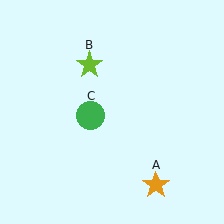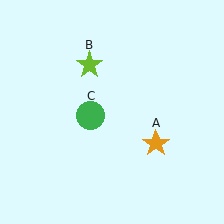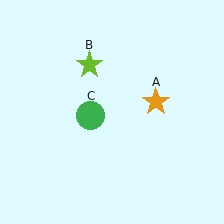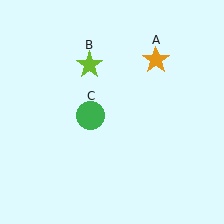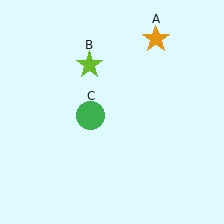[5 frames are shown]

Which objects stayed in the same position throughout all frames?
Lime star (object B) and green circle (object C) remained stationary.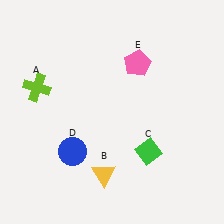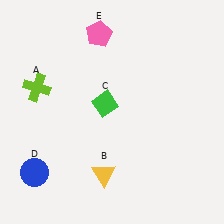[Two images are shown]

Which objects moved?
The objects that moved are: the green diamond (C), the blue circle (D), the pink pentagon (E).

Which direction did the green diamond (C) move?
The green diamond (C) moved up.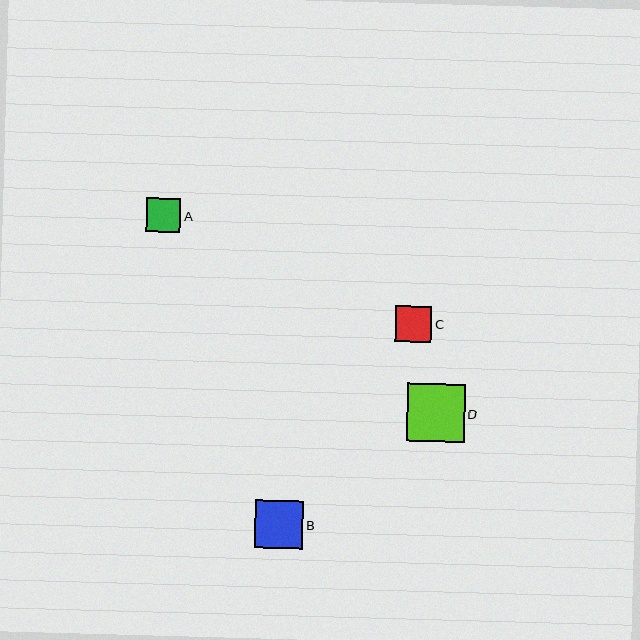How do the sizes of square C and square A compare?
Square C and square A are approximately the same size.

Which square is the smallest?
Square A is the smallest with a size of approximately 35 pixels.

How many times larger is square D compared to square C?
Square D is approximately 1.6 times the size of square C.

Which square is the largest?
Square D is the largest with a size of approximately 58 pixels.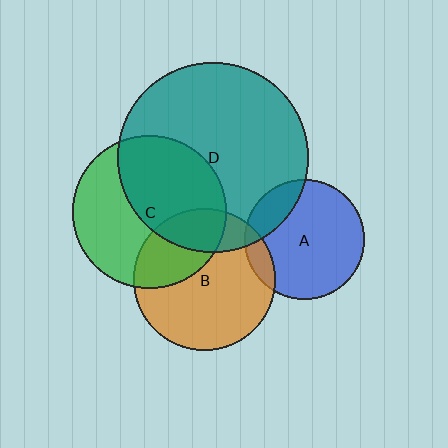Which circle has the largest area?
Circle D (teal).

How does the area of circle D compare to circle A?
Approximately 2.5 times.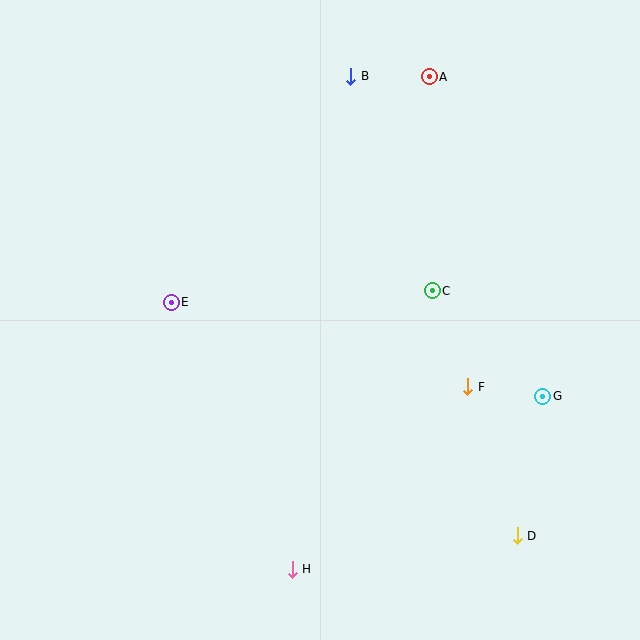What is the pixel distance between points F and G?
The distance between F and G is 76 pixels.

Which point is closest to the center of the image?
Point C at (432, 291) is closest to the center.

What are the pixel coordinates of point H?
Point H is at (292, 569).